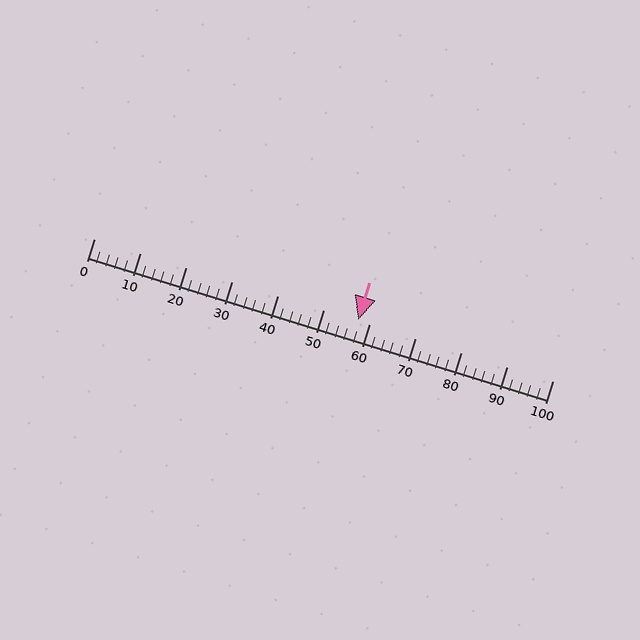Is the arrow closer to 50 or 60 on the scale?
The arrow is closer to 60.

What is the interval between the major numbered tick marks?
The major tick marks are spaced 10 units apart.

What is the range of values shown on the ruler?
The ruler shows values from 0 to 100.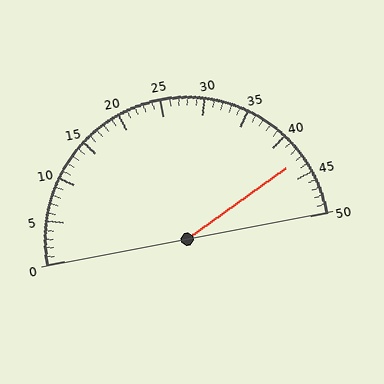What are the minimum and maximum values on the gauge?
The gauge ranges from 0 to 50.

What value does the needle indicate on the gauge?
The needle indicates approximately 43.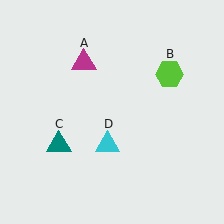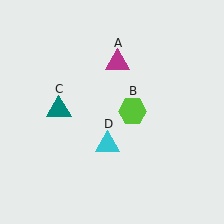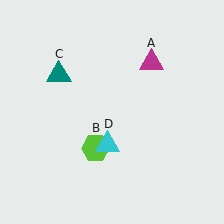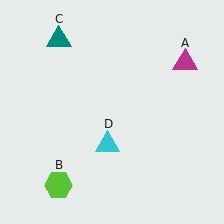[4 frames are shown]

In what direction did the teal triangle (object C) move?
The teal triangle (object C) moved up.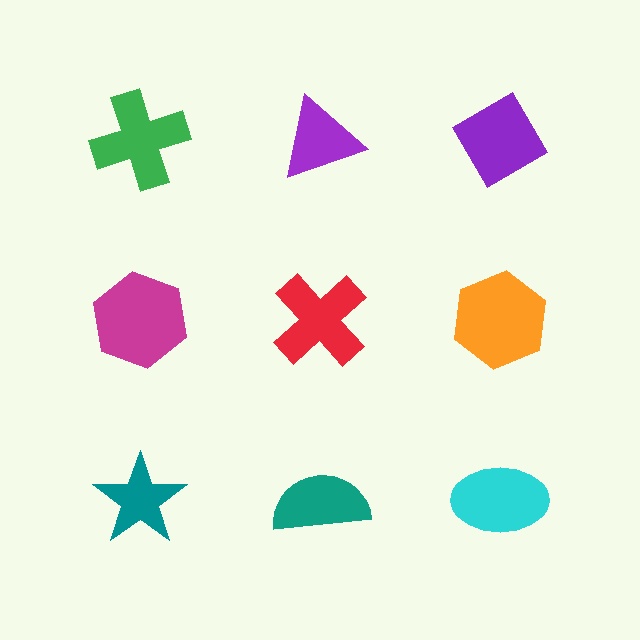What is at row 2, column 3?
An orange hexagon.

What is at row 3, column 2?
A teal semicircle.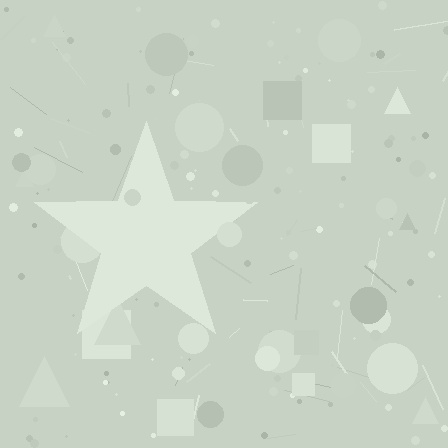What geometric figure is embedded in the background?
A star is embedded in the background.